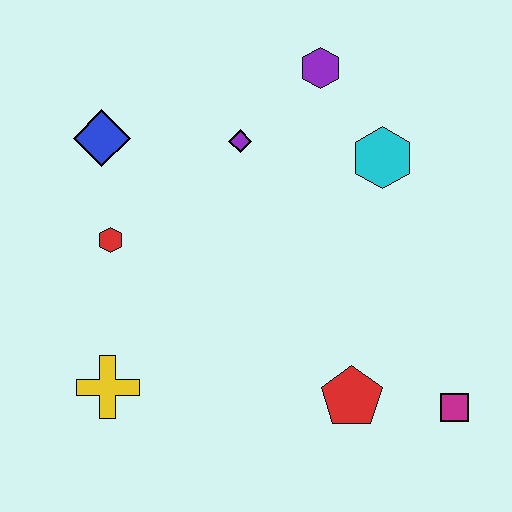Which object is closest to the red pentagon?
The magenta square is closest to the red pentagon.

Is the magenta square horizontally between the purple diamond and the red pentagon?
No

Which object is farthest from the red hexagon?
The magenta square is farthest from the red hexagon.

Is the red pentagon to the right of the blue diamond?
Yes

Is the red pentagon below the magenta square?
No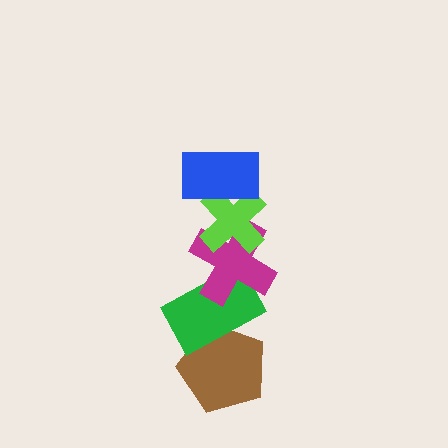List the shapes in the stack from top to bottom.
From top to bottom: the blue rectangle, the lime cross, the magenta cross, the green rectangle, the brown pentagon.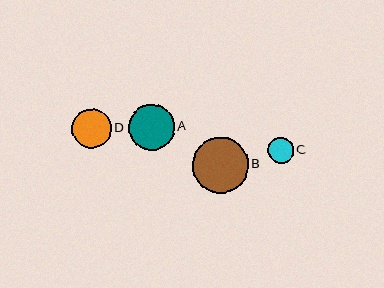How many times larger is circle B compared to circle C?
Circle B is approximately 2.1 times the size of circle C.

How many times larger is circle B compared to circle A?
Circle B is approximately 1.2 times the size of circle A.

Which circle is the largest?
Circle B is the largest with a size of approximately 56 pixels.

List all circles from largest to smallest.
From largest to smallest: B, A, D, C.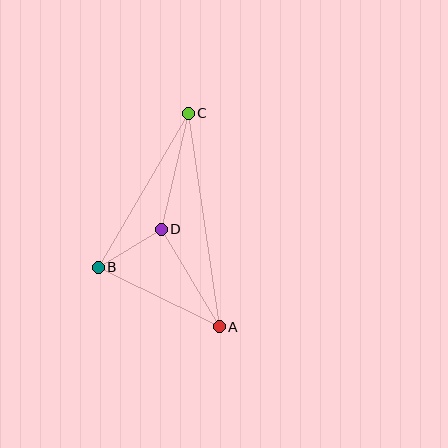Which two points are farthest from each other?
Points A and C are farthest from each other.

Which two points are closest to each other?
Points B and D are closest to each other.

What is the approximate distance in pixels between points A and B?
The distance between A and B is approximately 135 pixels.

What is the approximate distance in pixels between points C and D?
The distance between C and D is approximately 119 pixels.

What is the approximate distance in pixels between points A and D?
The distance between A and D is approximately 114 pixels.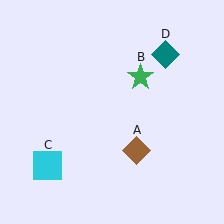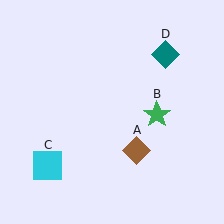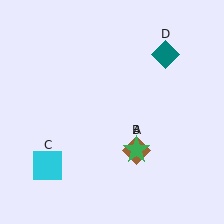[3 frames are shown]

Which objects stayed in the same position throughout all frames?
Brown diamond (object A) and cyan square (object C) and teal diamond (object D) remained stationary.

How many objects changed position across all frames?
1 object changed position: green star (object B).